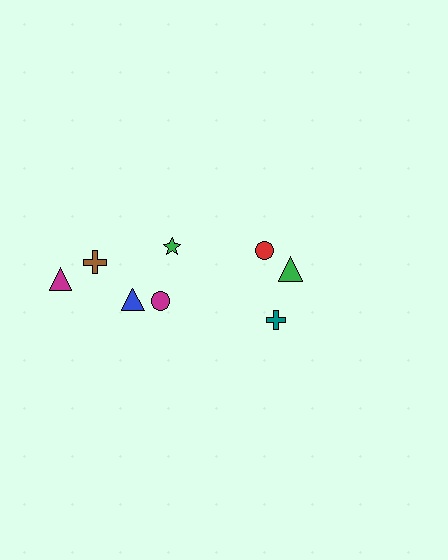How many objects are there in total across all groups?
There are 8 objects.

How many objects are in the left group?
There are 5 objects.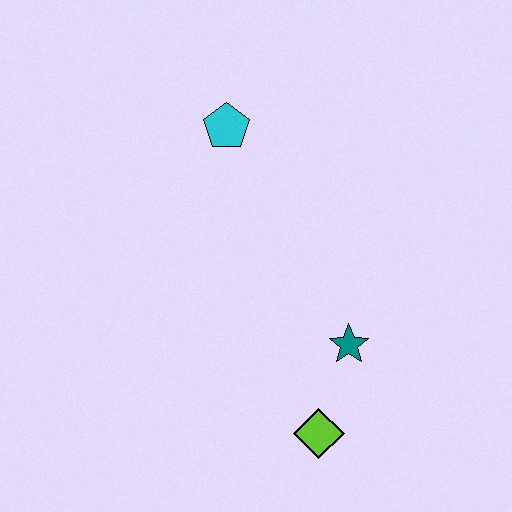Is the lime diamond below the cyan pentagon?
Yes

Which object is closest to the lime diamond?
The teal star is closest to the lime diamond.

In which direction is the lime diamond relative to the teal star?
The lime diamond is below the teal star.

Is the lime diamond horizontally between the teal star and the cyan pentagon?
Yes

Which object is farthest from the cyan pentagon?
The lime diamond is farthest from the cyan pentagon.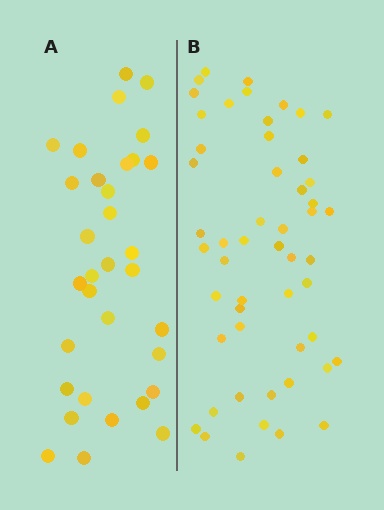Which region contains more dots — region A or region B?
Region B (the right region) has more dots.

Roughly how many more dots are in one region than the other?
Region B has approximately 20 more dots than region A.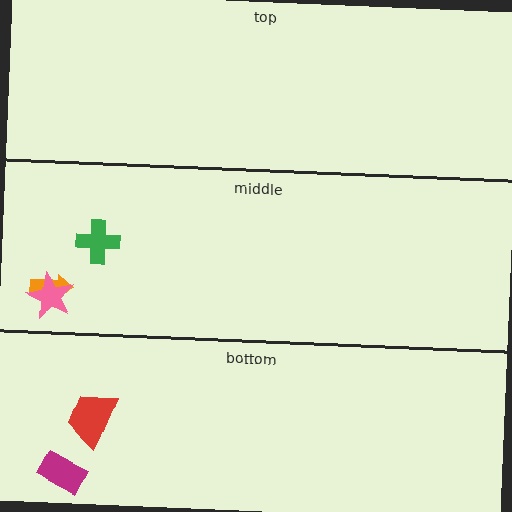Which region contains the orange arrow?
The middle region.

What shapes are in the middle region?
The green cross, the orange arrow, the pink star.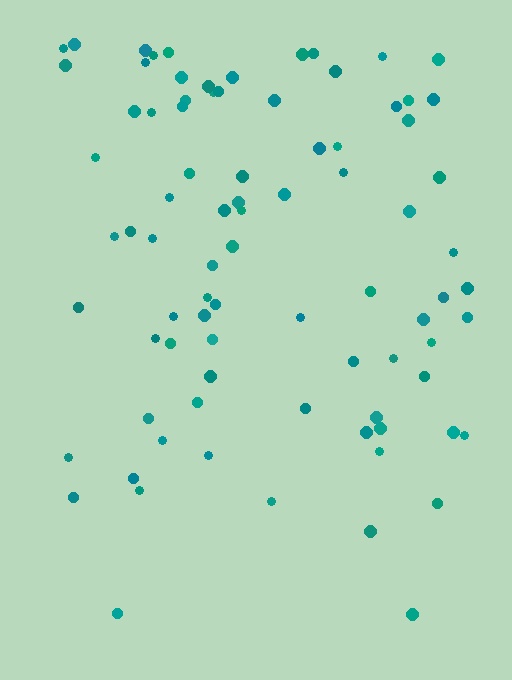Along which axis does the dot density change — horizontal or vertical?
Vertical.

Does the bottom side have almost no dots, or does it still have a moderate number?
Still a moderate number, just noticeably fewer than the top.